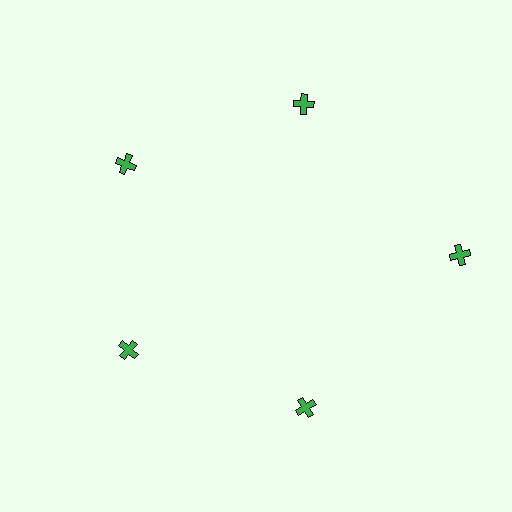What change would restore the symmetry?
The symmetry would be restored by moving it inward, back onto the ring so that all 5 crosses sit at equal angles and equal distance from the center.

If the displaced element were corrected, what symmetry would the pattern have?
It would have 5-fold rotational symmetry — the pattern would map onto itself every 72 degrees.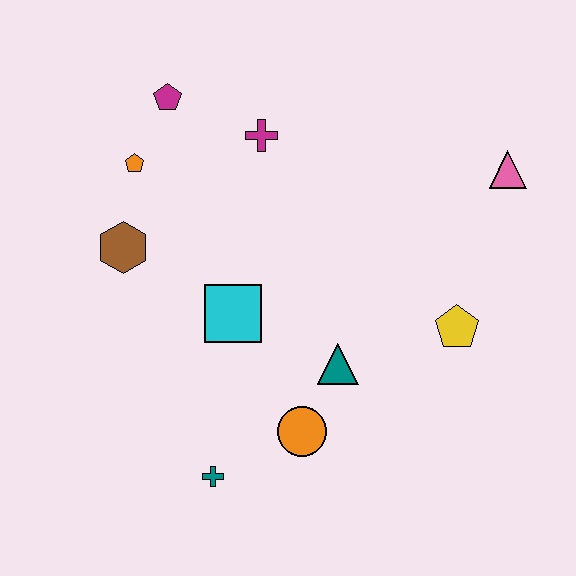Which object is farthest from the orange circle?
The magenta pentagon is farthest from the orange circle.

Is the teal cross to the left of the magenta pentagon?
No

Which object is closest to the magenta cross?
The magenta pentagon is closest to the magenta cross.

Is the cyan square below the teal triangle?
No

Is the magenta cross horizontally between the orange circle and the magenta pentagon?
Yes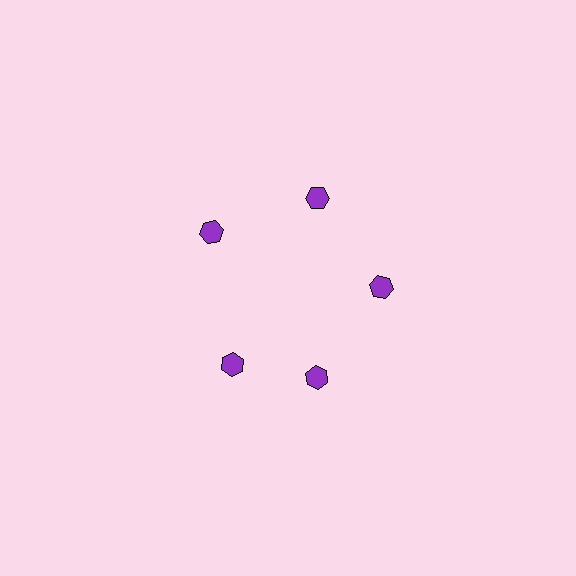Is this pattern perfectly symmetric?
No. The 5 purple hexagons are arranged in a ring, but one element near the 8 o'clock position is rotated out of alignment along the ring, breaking the 5-fold rotational symmetry.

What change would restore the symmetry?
The symmetry would be restored by rotating it back into even spacing with its neighbors so that all 5 hexagons sit at equal angles and equal distance from the center.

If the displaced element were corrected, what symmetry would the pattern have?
It would have 5-fold rotational symmetry — the pattern would map onto itself every 72 degrees.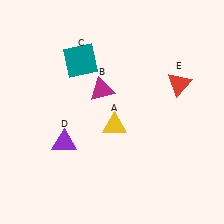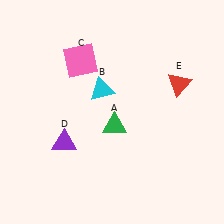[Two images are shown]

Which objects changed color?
A changed from yellow to green. B changed from magenta to cyan. C changed from teal to pink.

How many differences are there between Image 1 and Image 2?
There are 3 differences between the two images.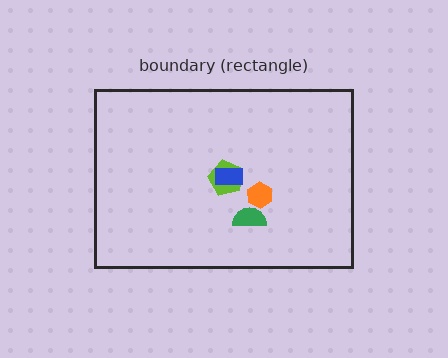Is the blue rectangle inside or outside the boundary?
Inside.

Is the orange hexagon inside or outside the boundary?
Inside.